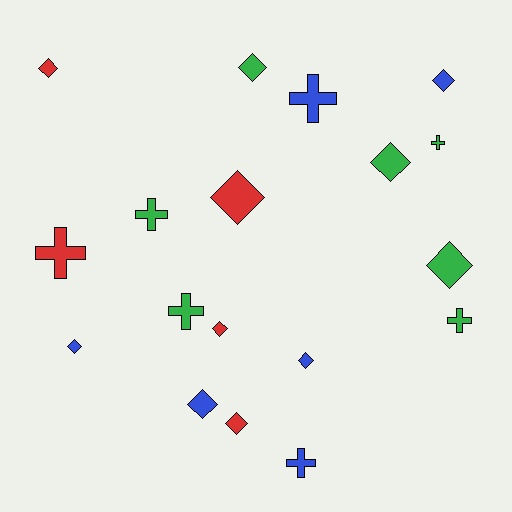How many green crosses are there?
There are 4 green crosses.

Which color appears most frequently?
Green, with 7 objects.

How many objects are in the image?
There are 18 objects.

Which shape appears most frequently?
Diamond, with 11 objects.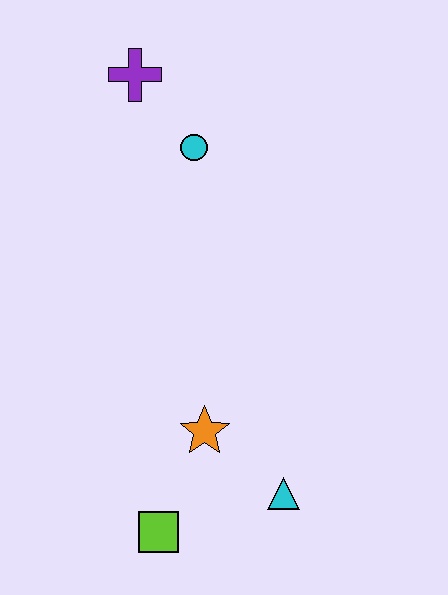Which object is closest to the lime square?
The orange star is closest to the lime square.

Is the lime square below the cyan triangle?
Yes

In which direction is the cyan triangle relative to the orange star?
The cyan triangle is to the right of the orange star.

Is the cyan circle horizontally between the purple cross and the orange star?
Yes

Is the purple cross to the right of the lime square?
No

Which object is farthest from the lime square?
The purple cross is farthest from the lime square.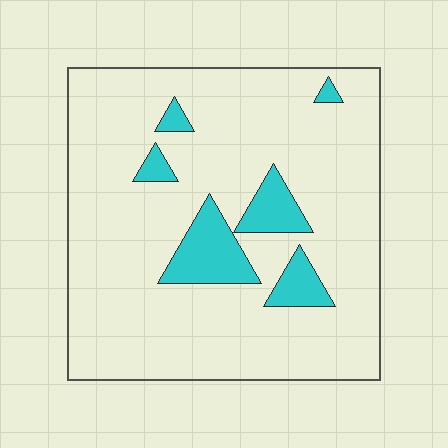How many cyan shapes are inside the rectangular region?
6.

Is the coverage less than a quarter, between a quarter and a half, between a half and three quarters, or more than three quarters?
Less than a quarter.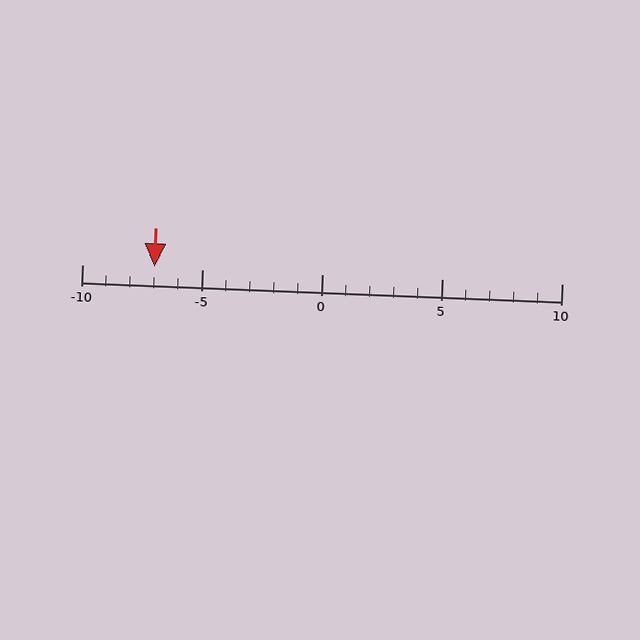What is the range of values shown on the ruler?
The ruler shows values from -10 to 10.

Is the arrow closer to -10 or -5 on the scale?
The arrow is closer to -5.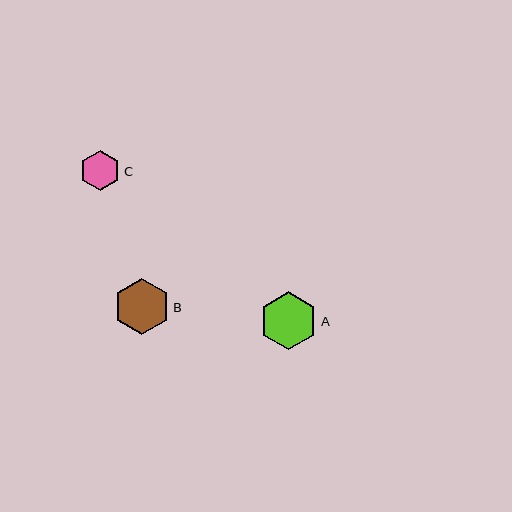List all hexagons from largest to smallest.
From largest to smallest: A, B, C.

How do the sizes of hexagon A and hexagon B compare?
Hexagon A and hexagon B are approximately the same size.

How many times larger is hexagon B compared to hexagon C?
Hexagon B is approximately 1.4 times the size of hexagon C.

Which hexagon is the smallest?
Hexagon C is the smallest with a size of approximately 40 pixels.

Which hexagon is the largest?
Hexagon A is the largest with a size of approximately 58 pixels.